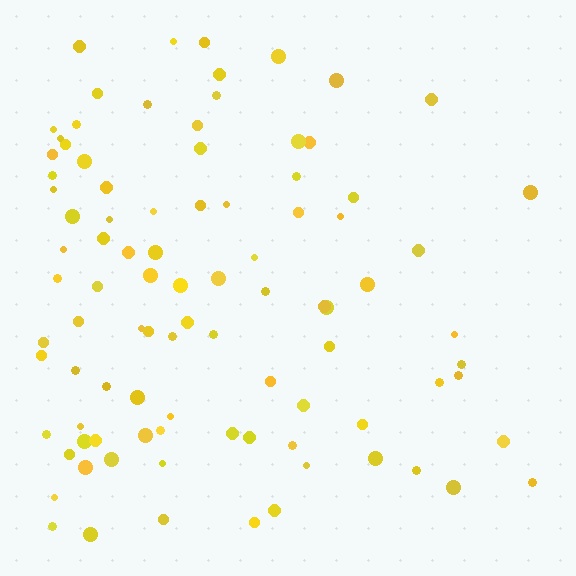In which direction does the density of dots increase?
From right to left, with the left side densest.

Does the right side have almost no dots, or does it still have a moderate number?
Still a moderate number, just noticeably fewer than the left.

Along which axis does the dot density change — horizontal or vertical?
Horizontal.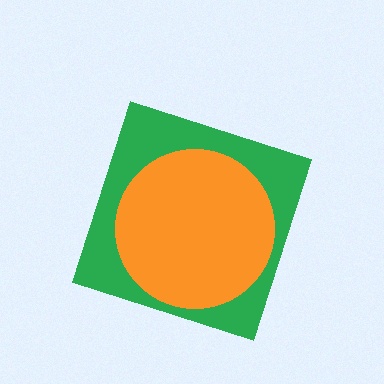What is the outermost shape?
The green diamond.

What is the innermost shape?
The orange circle.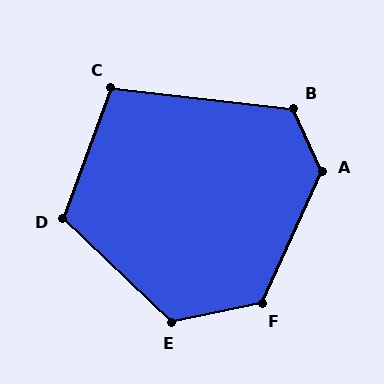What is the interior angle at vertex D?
Approximately 113 degrees (obtuse).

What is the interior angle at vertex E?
Approximately 125 degrees (obtuse).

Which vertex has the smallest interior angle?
C, at approximately 104 degrees.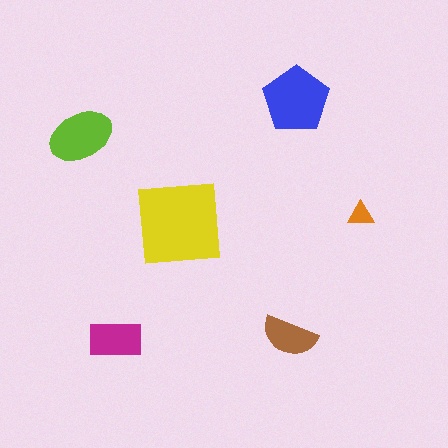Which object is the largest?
The yellow square.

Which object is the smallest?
The orange triangle.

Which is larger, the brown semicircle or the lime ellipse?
The lime ellipse.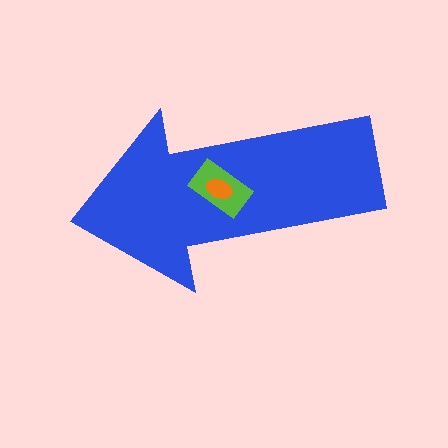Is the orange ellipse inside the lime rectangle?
Yes.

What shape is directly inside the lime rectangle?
The orange ellipse.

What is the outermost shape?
The blue arrow.